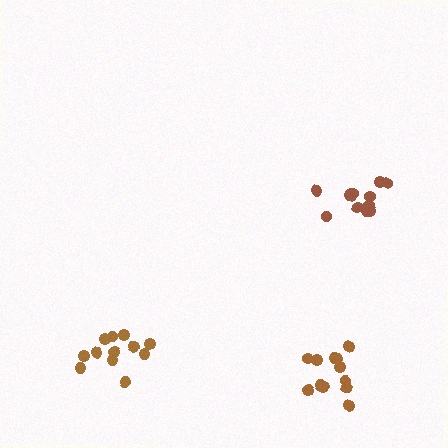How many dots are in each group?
Group 1: 12 dots, Group 2: 12 dots, Group 3: 12 dots (36 total).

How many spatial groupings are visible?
There are 3 spatial groupings.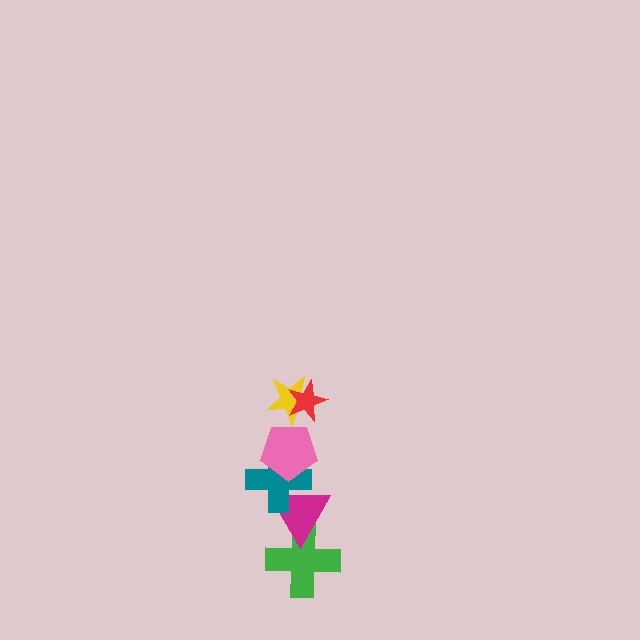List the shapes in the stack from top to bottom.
From top to bottom: the red star, the yellow star, the pink pentagon, the teal cross, the magenta triangle, the green cross.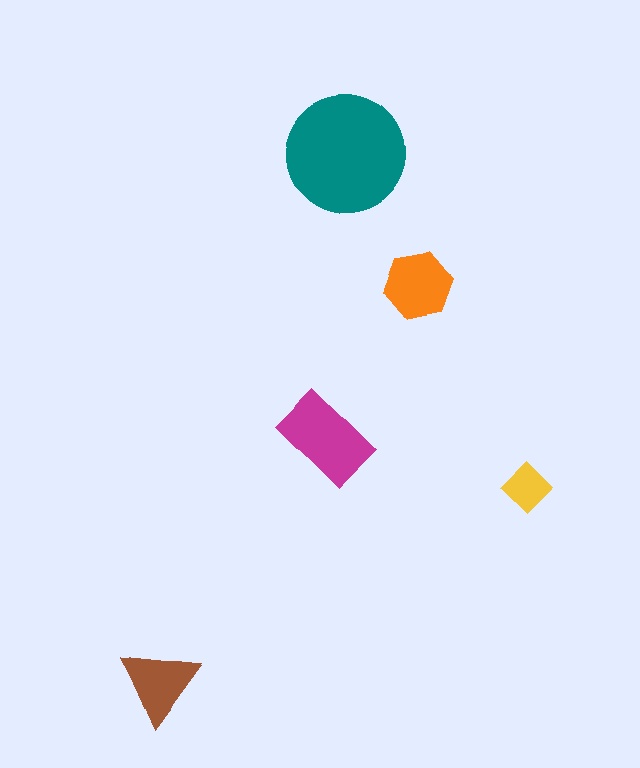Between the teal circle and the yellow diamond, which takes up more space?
The teal circle.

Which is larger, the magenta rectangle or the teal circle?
The teal circle.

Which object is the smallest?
The yellow diamond.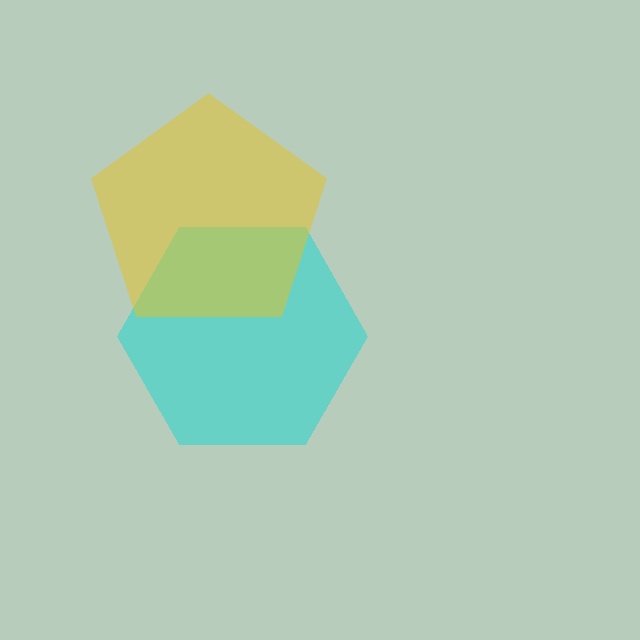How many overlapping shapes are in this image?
There are 2 overlapping shapes in the image.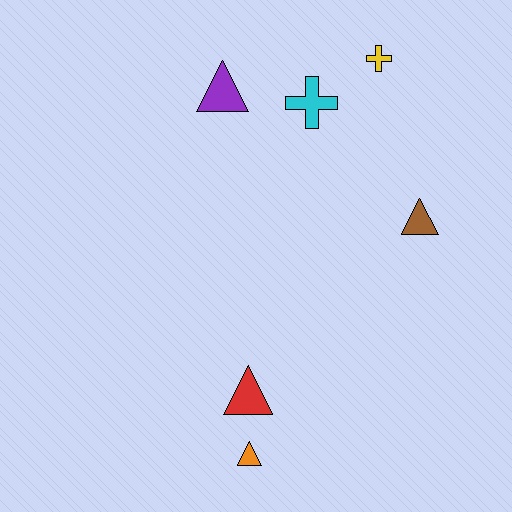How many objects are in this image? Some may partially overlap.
There are 6 objects.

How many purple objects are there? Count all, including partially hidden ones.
There is 1 purple object.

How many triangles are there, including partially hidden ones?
There are 4 triangles.